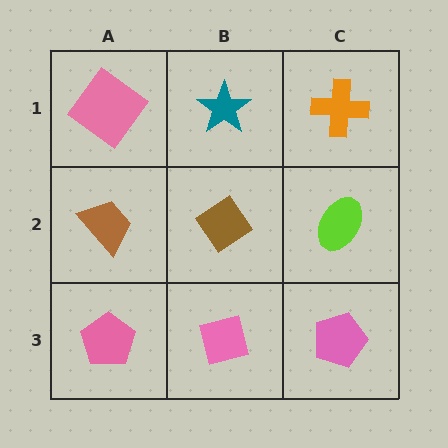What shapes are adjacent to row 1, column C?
A lime ellipse (row 2, column C), a teal star (row 1, column B).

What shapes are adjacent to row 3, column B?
A brown diamond (row 2, column B), a pink pentagon (row 3, column A), a pink pentagon (row 3, column C).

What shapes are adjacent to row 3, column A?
A brown trapezoid (row 2, column A), a pink square (row 3, column B).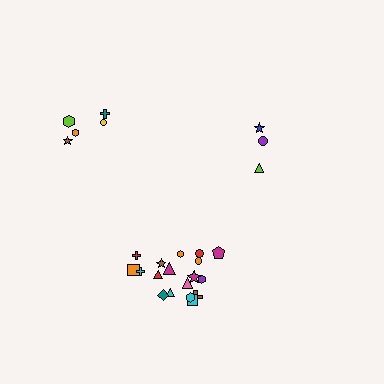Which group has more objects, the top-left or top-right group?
The top-left group.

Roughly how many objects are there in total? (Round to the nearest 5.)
Roughly 25 objects in total.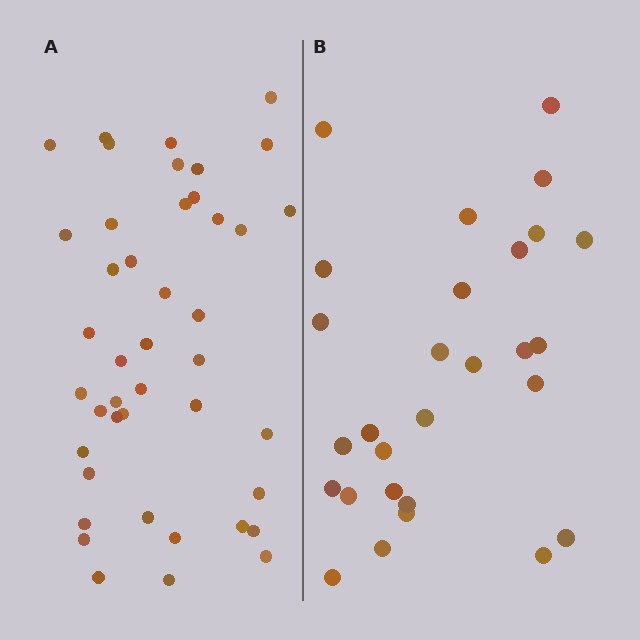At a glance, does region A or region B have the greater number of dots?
Region A (the left region) has more dots.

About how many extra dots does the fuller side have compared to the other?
Region A has approximately 15 more dots than region B.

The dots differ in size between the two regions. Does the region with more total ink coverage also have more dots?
No. Region B has more total ink coverage because its dots are larger, but region A actually contains more individual dots. Total area can be misleading — the number of items is what matters here.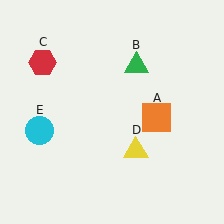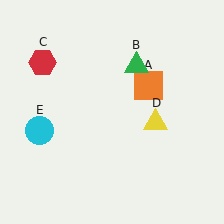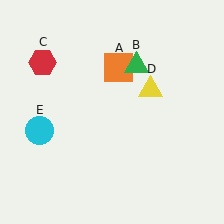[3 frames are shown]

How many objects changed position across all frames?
2 objects changed position: orange square (object A), yellow triangle (object D).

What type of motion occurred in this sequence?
The orange square (object A), yellow triangle (object D) rotated counterclockwise around the center of the scene.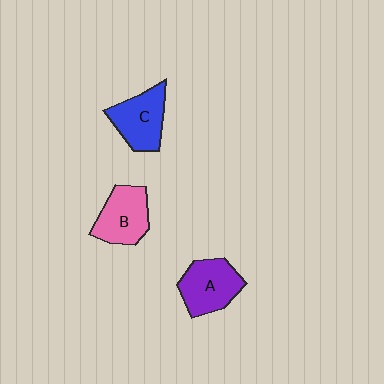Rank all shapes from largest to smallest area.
From largest to smallest: A (purple), C (blue), B (pink).